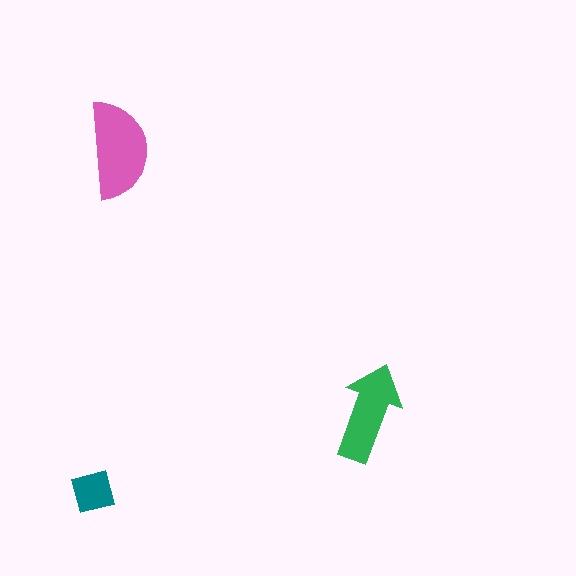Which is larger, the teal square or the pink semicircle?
The pink semicircle.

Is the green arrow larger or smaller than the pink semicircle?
Smaller.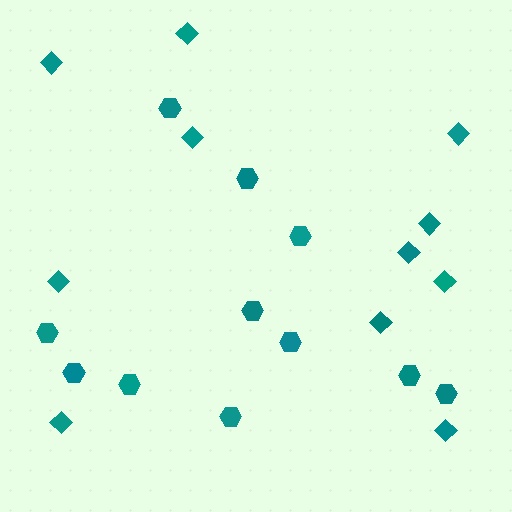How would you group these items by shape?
There are 2 groups: one group of hexagons (11) and one group of diamonds (11).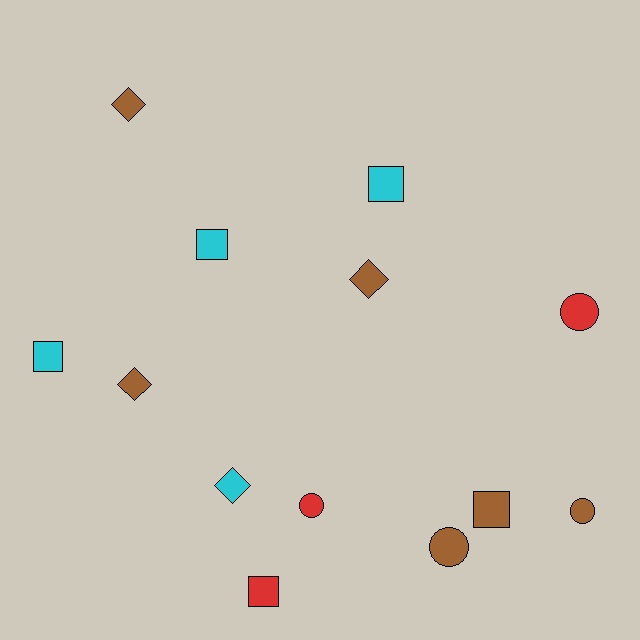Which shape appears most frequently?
Square, with 5 objects.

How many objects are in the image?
There are 13 objects.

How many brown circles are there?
There are 2 brown circles.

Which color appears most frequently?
Brown, with 6 objects.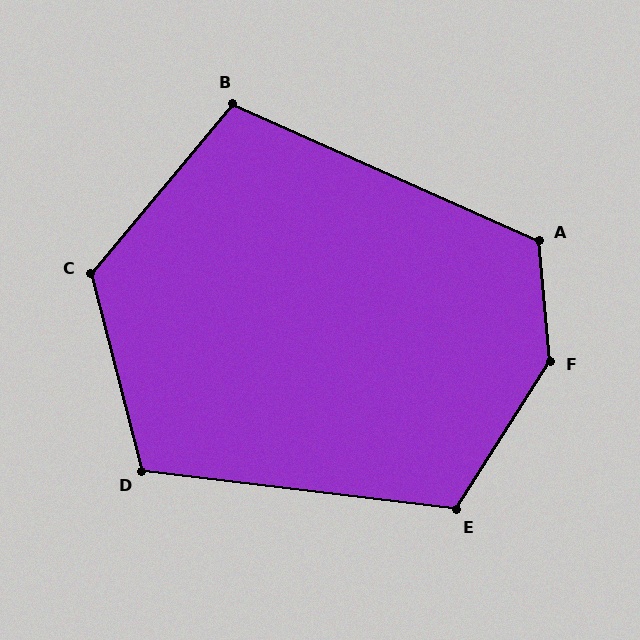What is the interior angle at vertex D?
Approximately 111 degrees (obtuse).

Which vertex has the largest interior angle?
F, at approximately 143 degrees.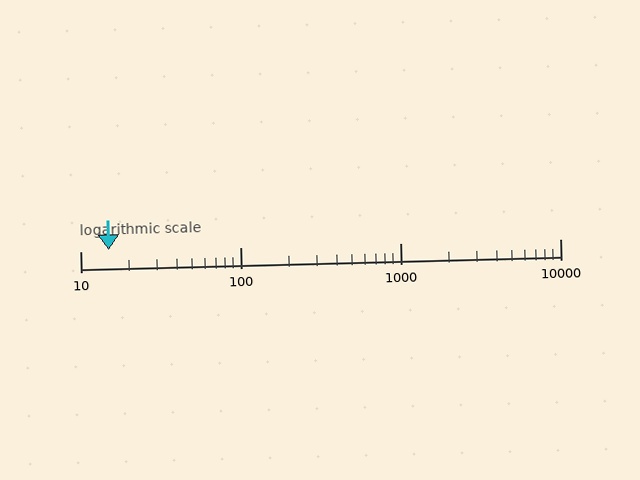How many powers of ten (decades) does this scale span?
The scale spans 3 decades, from 10 to 10000.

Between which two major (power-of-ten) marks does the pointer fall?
The pointer is between 10 and 100.